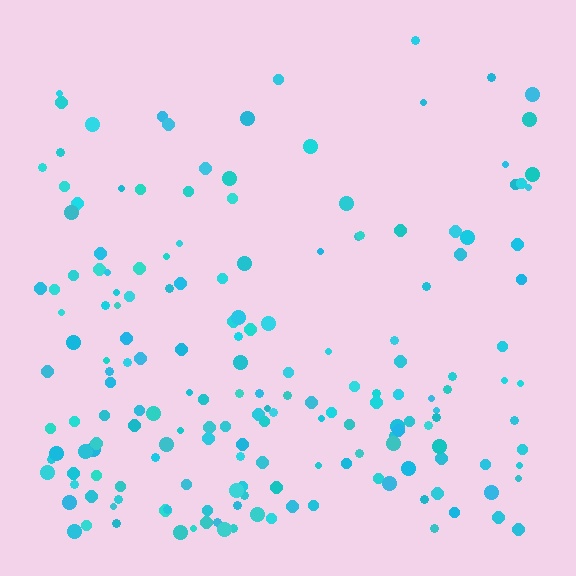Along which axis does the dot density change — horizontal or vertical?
Vertical.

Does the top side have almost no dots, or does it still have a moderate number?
Still a moderate number, just noticeably fewer than the bottom.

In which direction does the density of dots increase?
From top to bottom, with the bottom side densest.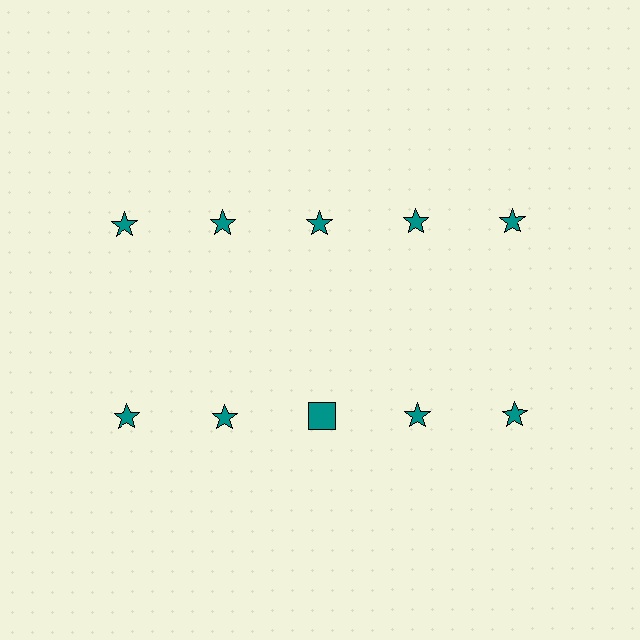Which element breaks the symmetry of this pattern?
The teal square in the second row, center column breaks the symmetry. All other shapes are teal stars.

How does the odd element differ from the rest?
It has a different shape: square instead of star.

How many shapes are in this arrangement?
There are 10 shapes arranged in a grid pattern.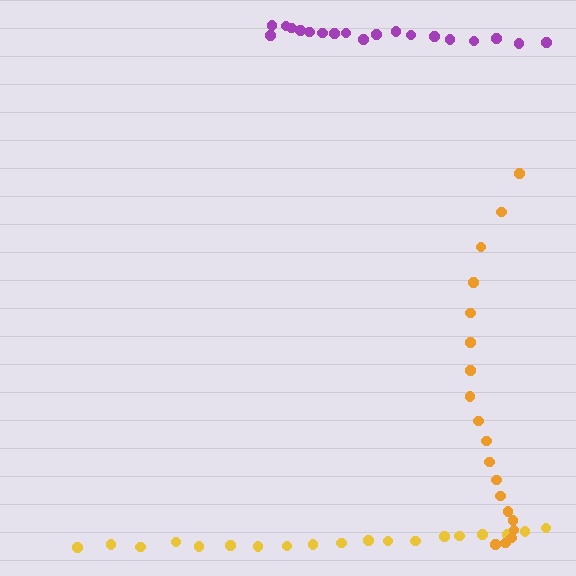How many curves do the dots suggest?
There are 3 distinct paths.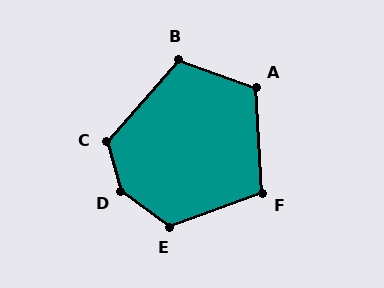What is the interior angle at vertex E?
Approximately 124 degrees (obtuse).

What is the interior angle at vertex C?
Approximately 123 degrees (obtuse).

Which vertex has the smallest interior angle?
F, at approximately 107 degrees.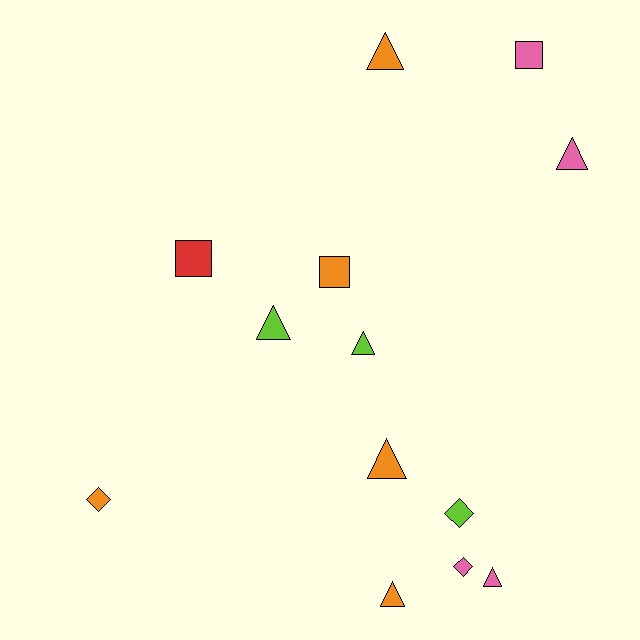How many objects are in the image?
There are 13 objects.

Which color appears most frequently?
Orange, with 5 objects.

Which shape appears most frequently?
Triangle, with 7 objects.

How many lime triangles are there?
There are 2 lime triangles.